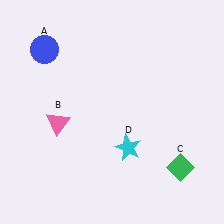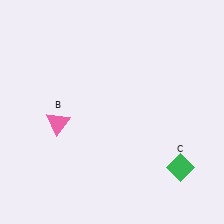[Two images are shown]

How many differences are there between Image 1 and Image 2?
There are 2 differences between the two images.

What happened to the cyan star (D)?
The cyan star (D) was removed in Image 2. It was in the bottom-right area of Image 1.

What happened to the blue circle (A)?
The blue circle (A) was removed in Image 2. It was in the top-left area of Image 1.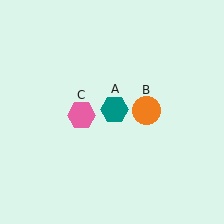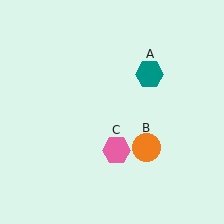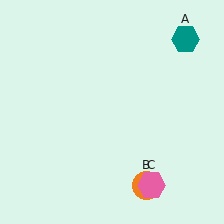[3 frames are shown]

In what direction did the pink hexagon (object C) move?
The pink hexagon (object C) moved down and to the right.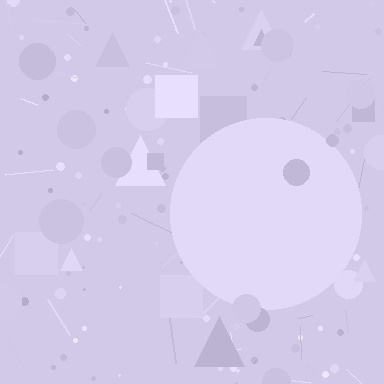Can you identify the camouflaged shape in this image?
The camouflaged shape is a circle.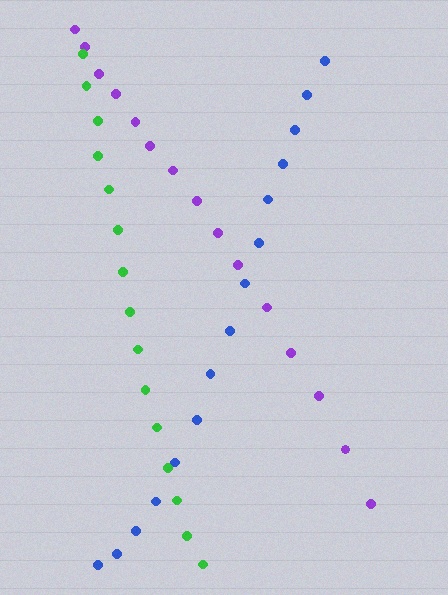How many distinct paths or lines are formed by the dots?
There are 3 distinct paths.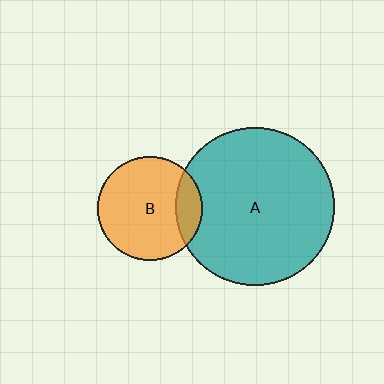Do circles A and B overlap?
Yes.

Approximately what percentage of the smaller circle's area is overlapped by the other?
Approximately 15%.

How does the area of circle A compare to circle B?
Approximately 2.3 times.